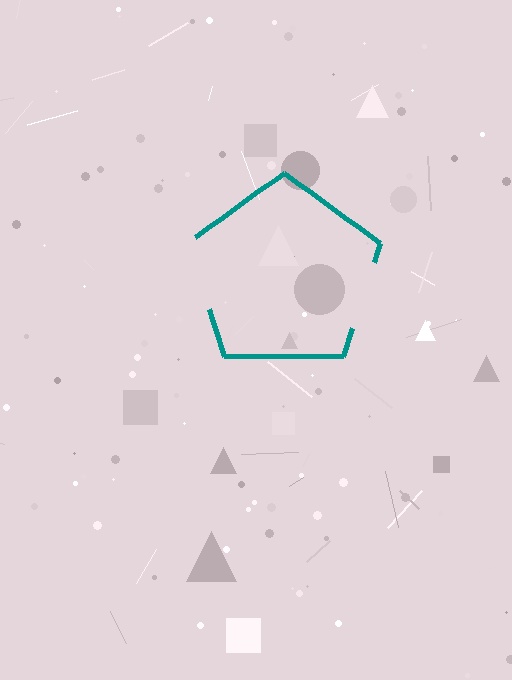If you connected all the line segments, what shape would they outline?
They would outline a pentagon.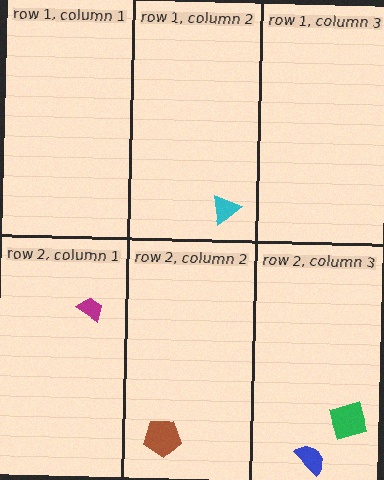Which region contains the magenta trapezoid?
The row 2, column 1 region.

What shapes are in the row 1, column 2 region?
The cyan triangle.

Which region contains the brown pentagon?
The row 2, column 2 region.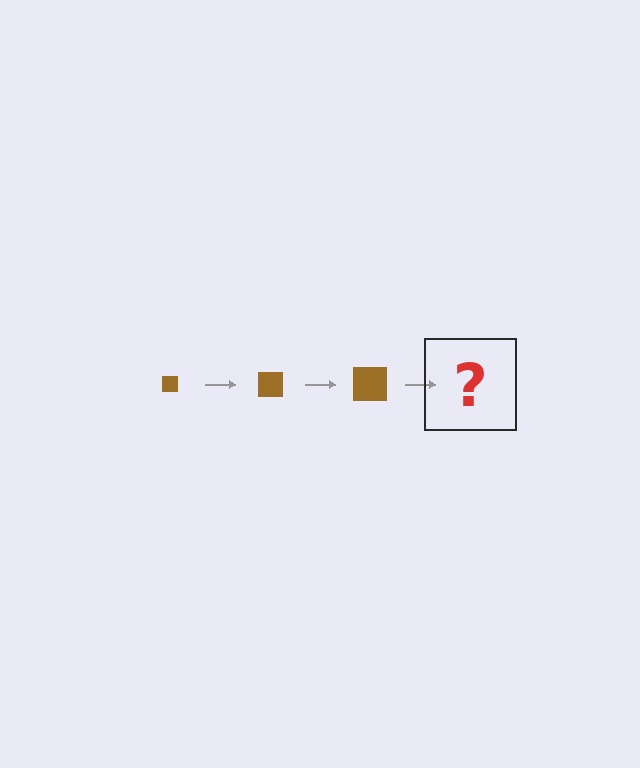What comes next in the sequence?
The next element should be a brown square, larger than the previous one.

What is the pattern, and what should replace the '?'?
The pattern is that the square gets progressively larger each step. The '?' should be a brown square, larger than the previous one.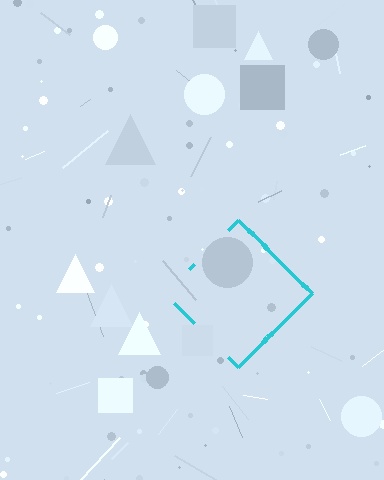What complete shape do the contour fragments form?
The contour fragments form a diamond.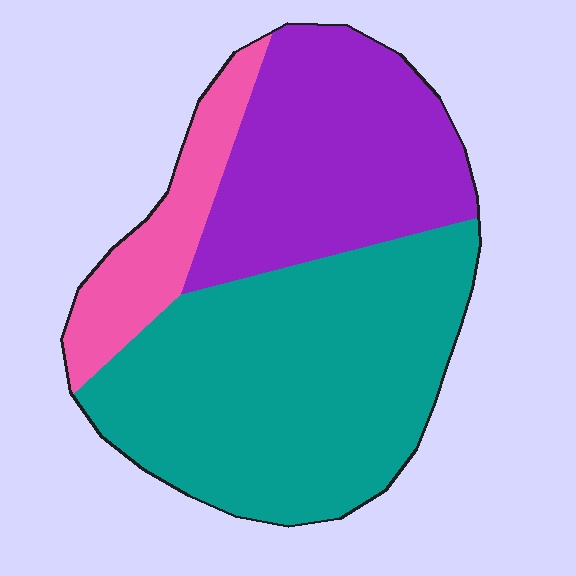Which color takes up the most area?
Teal, at roughly 55%.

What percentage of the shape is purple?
Purple takes up between a sixth and a third of the shape.